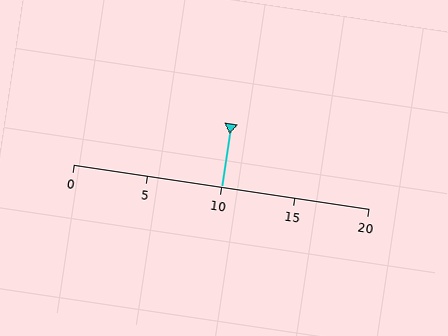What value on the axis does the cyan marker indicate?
The marker indicates approximately 10.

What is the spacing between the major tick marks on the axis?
The major ticks are spaced 5 apart.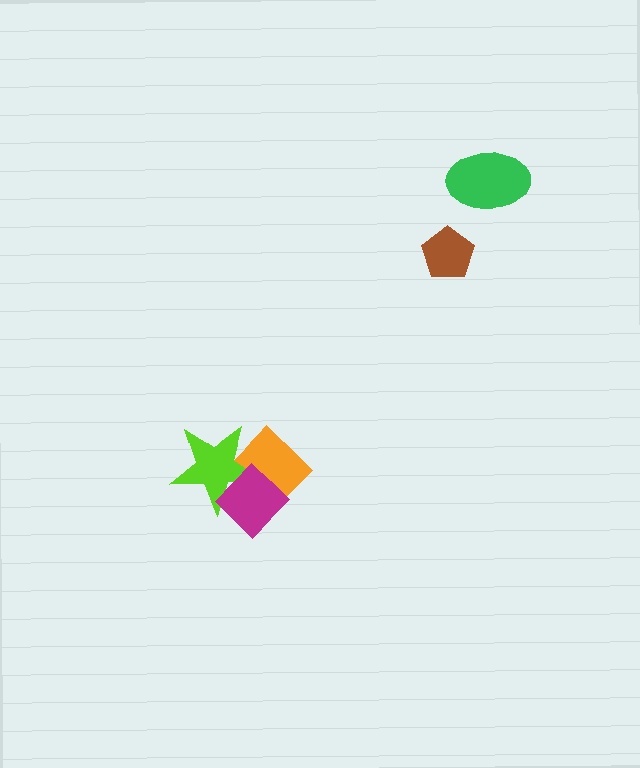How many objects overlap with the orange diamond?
2 objects overlap with the orange diamond.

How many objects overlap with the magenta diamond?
2 objects overlap with the magenta diamond.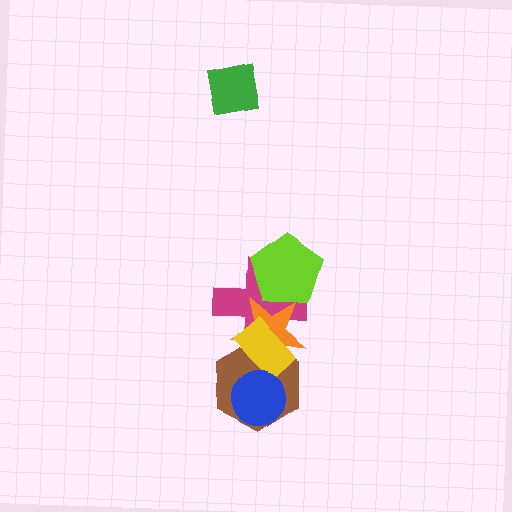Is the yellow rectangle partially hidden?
Yes, it is partially covered by another shape.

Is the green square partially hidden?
No, no other shape covers it.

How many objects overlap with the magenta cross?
4 objects overlap with the magenta cross.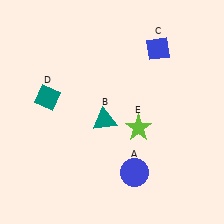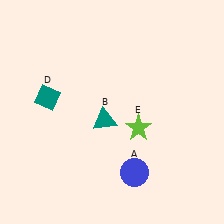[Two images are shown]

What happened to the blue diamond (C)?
The blue diamond (C) was removed in Image 2. It was in the top-right area of Image 1.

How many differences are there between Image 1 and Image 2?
There is 1 difference between the two images.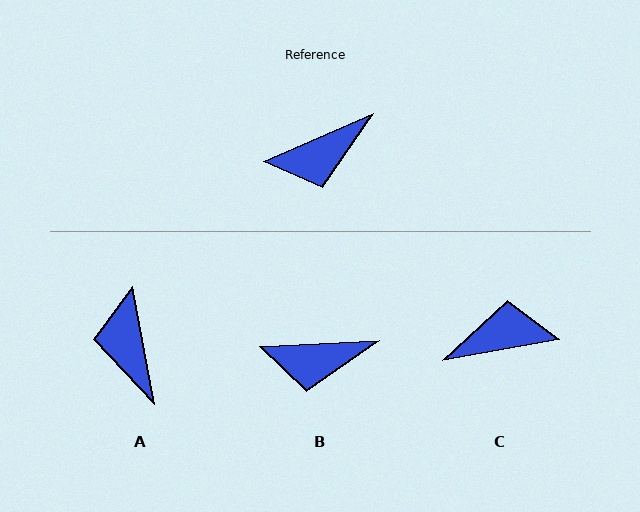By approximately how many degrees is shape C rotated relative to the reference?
Approximately 167 degrees counter-clockwise.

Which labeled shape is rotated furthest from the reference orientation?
C, about 167 degrees away.